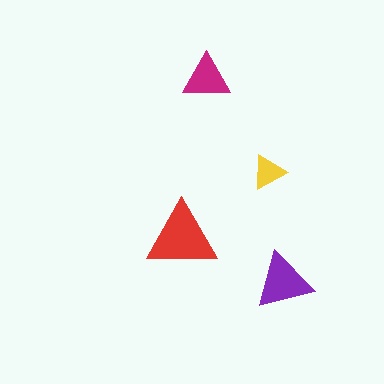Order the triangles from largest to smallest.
the red one, the purple one, the magenta one, the yellow one.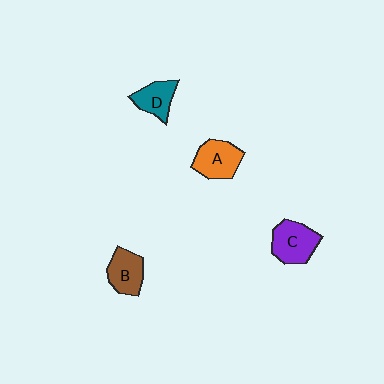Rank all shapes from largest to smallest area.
From largest to smallest: C (purple), A (orange), B (brown), D (teal).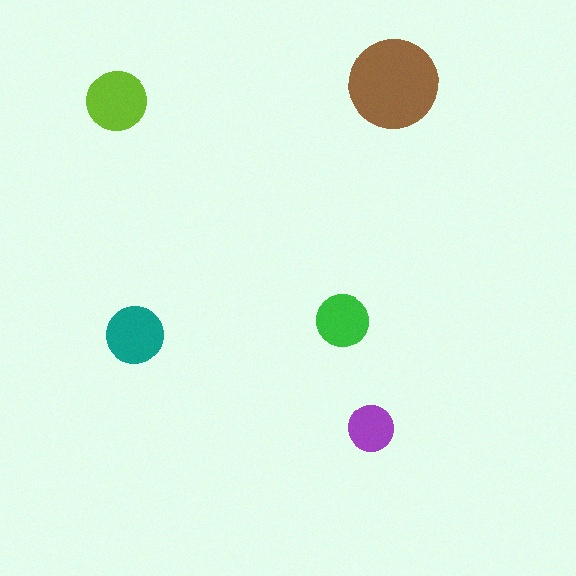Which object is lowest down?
The purple circle is bottommost.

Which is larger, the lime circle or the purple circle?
The lime one.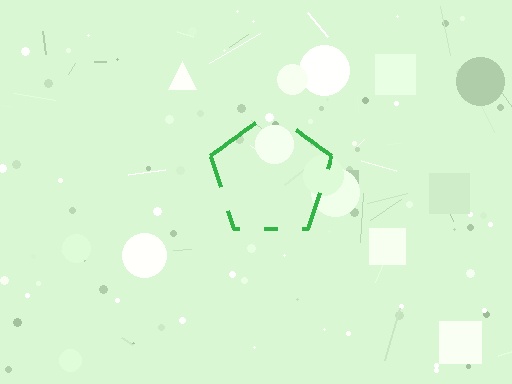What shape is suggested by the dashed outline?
The dashed outline suggests a pentagon.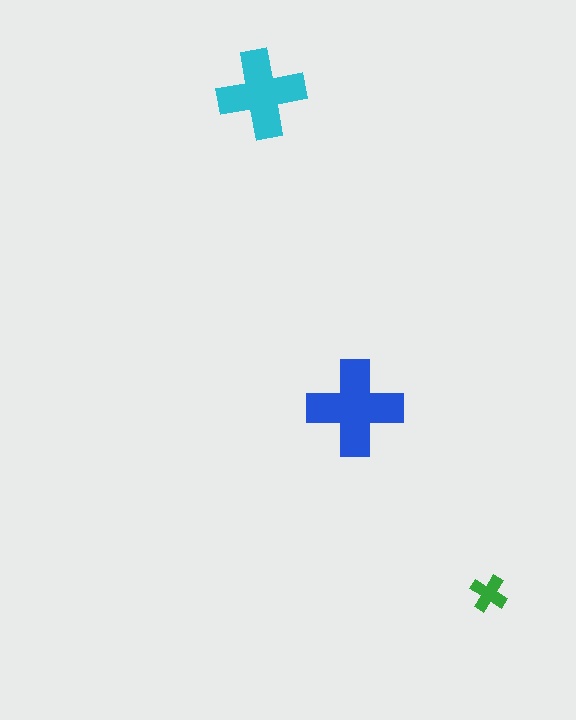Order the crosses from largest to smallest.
the blue one, the cyan one, the green one.